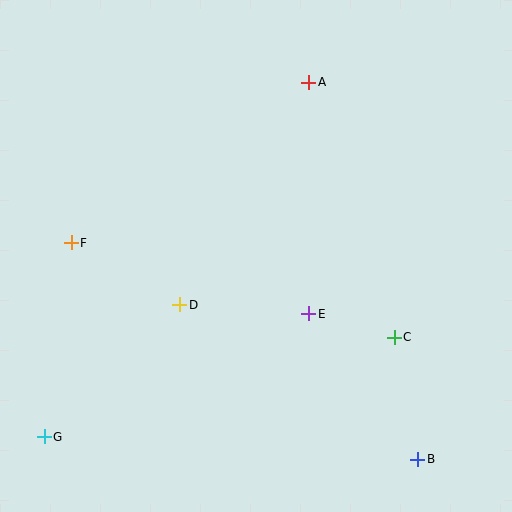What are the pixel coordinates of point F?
Point F is at (71, 243).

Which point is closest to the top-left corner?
Point F is closest to the top-left corner.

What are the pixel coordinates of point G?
Point G is at (44, 437).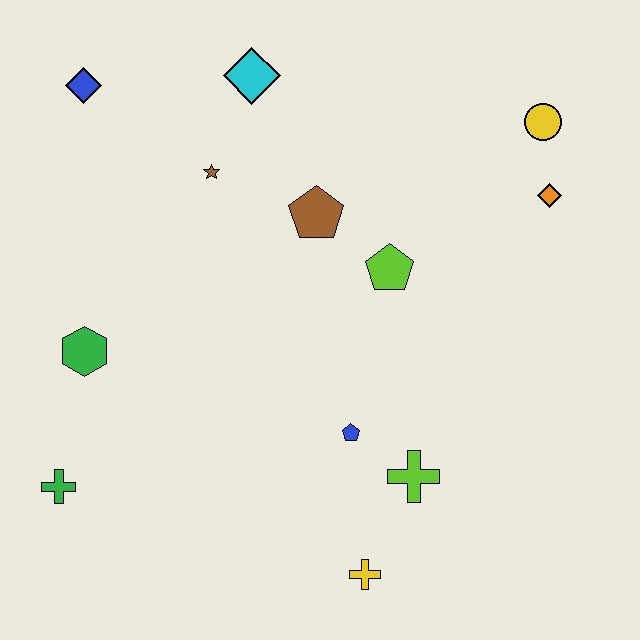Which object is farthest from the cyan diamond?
The yellow cross is farthest from the cyan diamond.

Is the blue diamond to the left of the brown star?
Yes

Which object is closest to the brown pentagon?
The lime pentagon is closest to the brown pentagon.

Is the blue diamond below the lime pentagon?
No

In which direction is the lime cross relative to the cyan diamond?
The lime cross is below the cyan diamond.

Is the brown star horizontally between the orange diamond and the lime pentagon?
No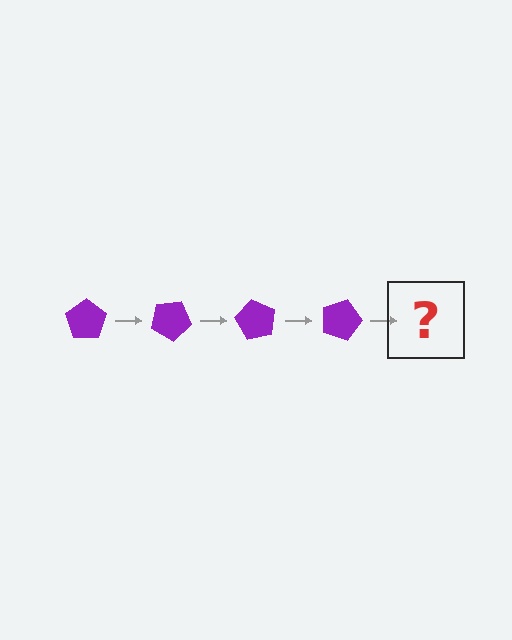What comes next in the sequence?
The next element should be a purple pentagon rotated 120 degrees.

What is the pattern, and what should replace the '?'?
The pattern is that the pentagon rotates 30 degrees each step. The '?' should be a purple pentagon rotated 120 degrees.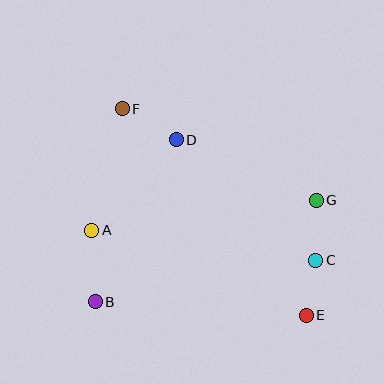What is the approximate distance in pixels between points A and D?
The distance between A and D is approximately 124 pixels.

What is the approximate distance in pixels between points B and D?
The distance between B and D is approximately 181 pixels.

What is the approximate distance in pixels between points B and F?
The distance between B and F is approximately 195 pixels.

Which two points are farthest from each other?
Points E and F are farthest from each other.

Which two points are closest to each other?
Points C and E are closest to each other.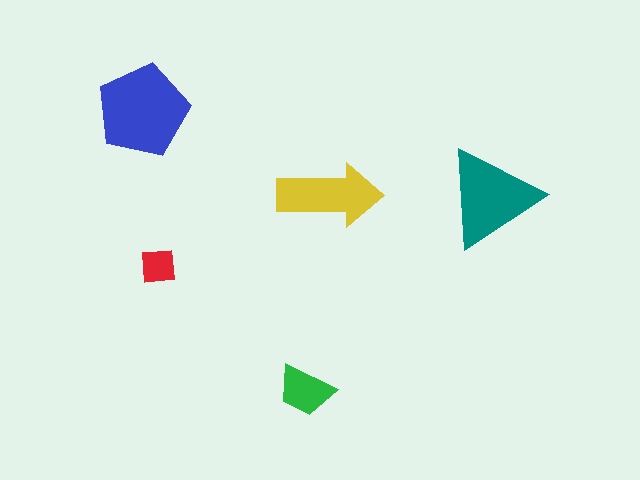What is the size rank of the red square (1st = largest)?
5th.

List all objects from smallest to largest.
The red square, the green trapezoid, the yellow arrow, the teal triangle, the blue pentagon.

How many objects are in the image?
There are 5 objects in the image.